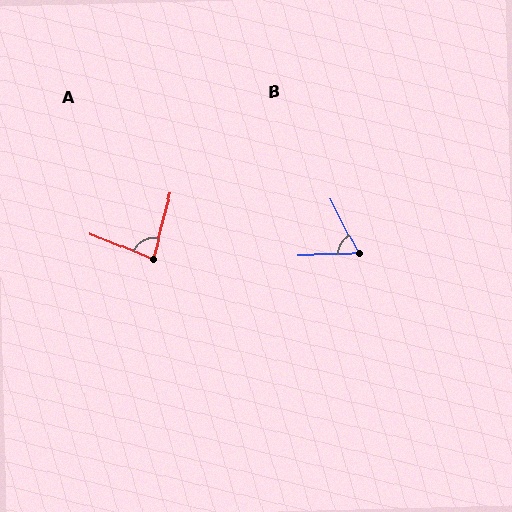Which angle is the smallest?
B, at approximately 65 degrees.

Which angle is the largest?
A, at approximately 83 degrees.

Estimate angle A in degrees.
Approximately 83 degrees.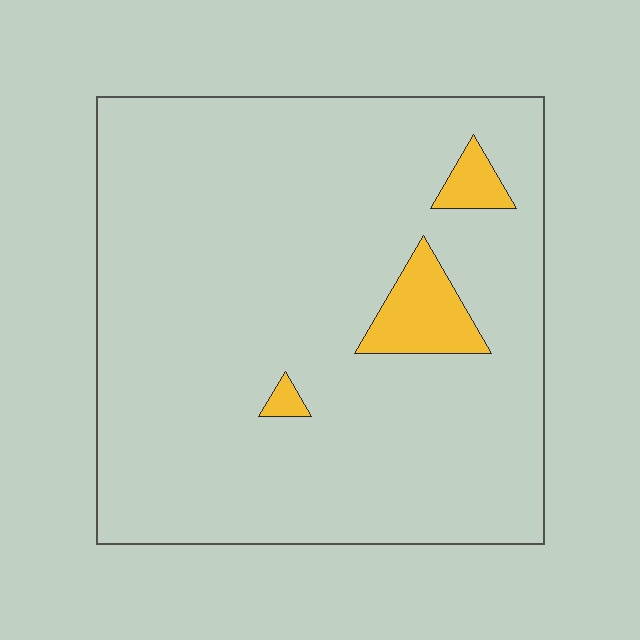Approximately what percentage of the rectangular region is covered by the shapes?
Approximately 5%.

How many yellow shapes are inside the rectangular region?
3.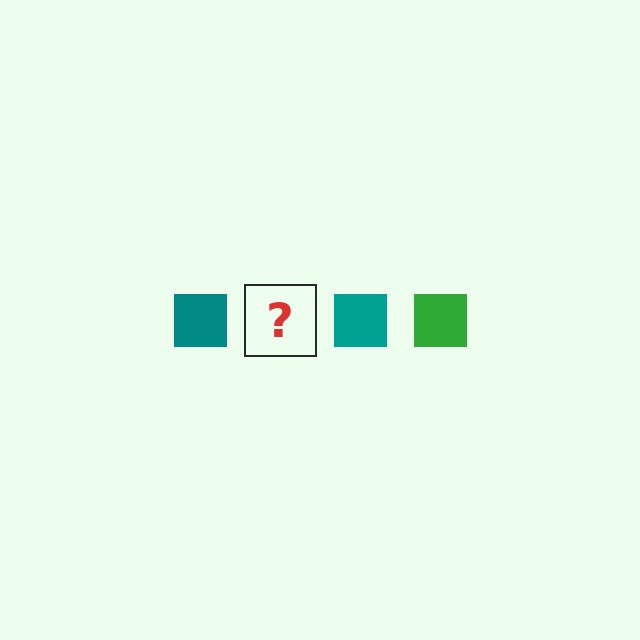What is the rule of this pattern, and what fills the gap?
The rule is that the pattern cycles through teal, green squares. The gap should be filled with a green square.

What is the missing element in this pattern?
The missing element is a green square.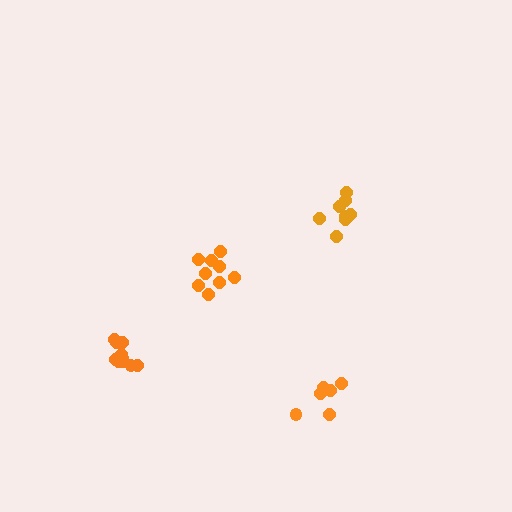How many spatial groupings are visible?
There are 4 spatial groupings.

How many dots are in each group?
Group 1: 10 dots, Group 2: 6 dots, Group 3: 9 dots, Group 4: 9 dots (34 total).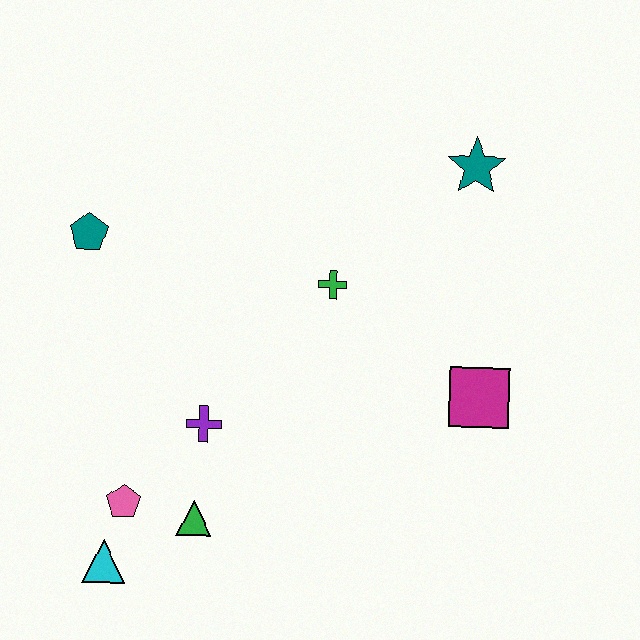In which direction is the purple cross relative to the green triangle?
The purple cross is above the green triangle.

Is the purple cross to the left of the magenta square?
Yes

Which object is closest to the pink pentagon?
The cyan triangle is closest to the pink pentagon.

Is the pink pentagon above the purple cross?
No